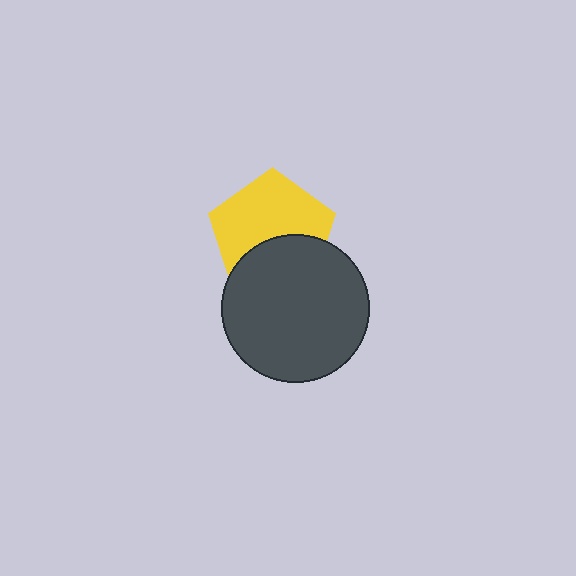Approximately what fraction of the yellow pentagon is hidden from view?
Roughly 39% of the yellow pentagon is hidden behind the dark gray circle.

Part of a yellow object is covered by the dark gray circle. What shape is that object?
It is a pentagon.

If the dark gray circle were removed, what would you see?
You would see the complete yellow pentagon.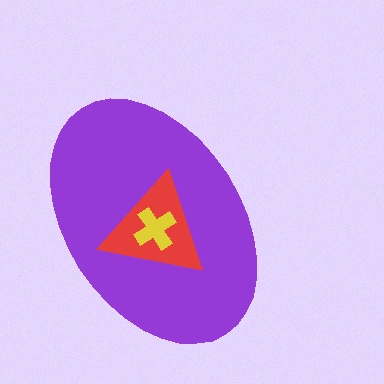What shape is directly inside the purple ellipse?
The red triangle.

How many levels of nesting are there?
3.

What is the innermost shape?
The yellow cross.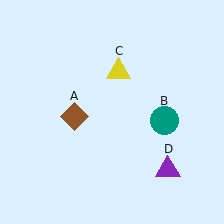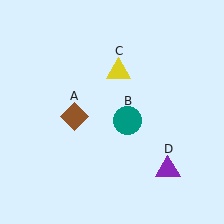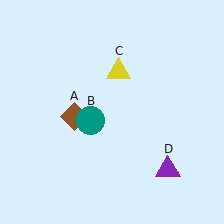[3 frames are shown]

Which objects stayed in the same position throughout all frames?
Brown diamond (object A) and yellow triangle (object C) and purple triangle (object D) remained stationary.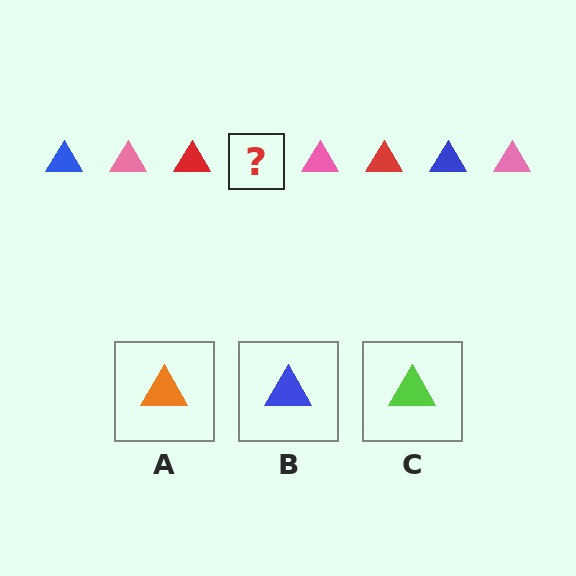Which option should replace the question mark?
Option B.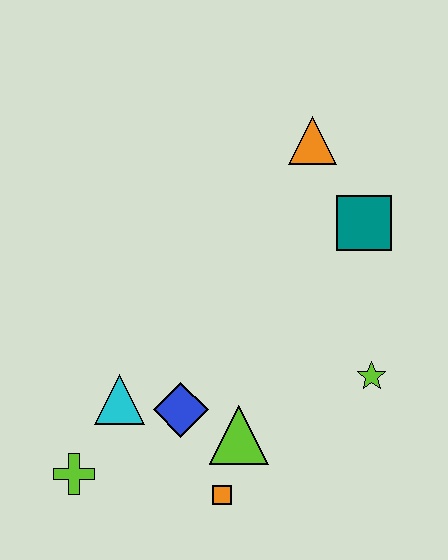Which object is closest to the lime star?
The lime triangle is closest to the lime star.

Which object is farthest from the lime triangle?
The orange triangle is farthest from the lime triangle.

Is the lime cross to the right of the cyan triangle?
No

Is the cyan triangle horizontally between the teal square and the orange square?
No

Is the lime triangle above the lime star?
No